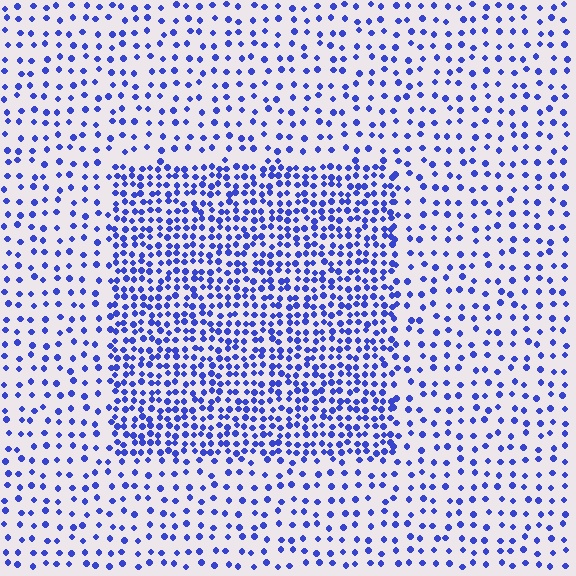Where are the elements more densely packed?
The elements are more densely packed inside the rectangle boundary.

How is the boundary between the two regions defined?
The boundary is defined by a change in element density (approximately 2.3x ratio). All elements are the same color, size, and shape.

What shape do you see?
I see a rectangle.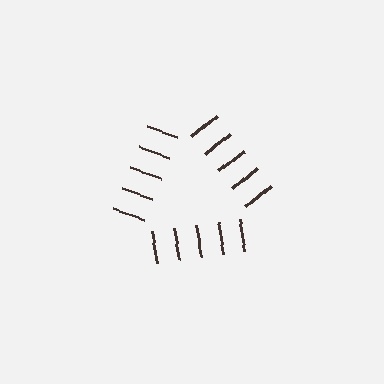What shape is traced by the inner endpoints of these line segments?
An illusory triangle — the line segments terminate on its edges but no continuous stroke is drawn.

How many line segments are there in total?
15 — 5 along each of the 3 edges.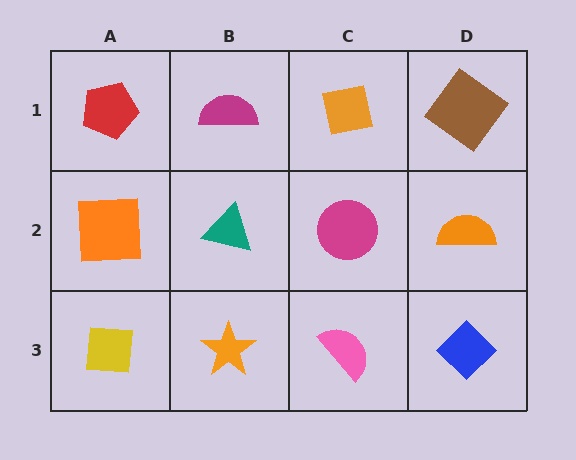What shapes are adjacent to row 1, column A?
An orange square (row 2, column A), a magenta semicircle (row 1, column B).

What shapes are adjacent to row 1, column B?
A teal triangle (row 2, column B), a red pentagon (row 1, column A), an orange square (row 1, column C).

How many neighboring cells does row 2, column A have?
3.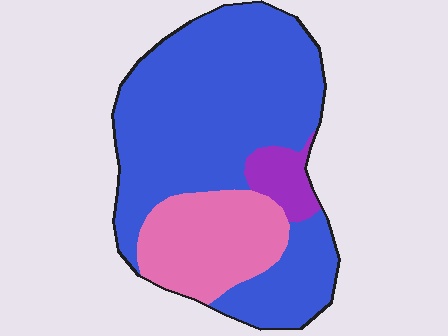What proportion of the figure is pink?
Pink takes up about one quarter (1/4) of the figure.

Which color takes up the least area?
Purple, at roughly 5%.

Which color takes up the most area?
Blue, at roughly 70%.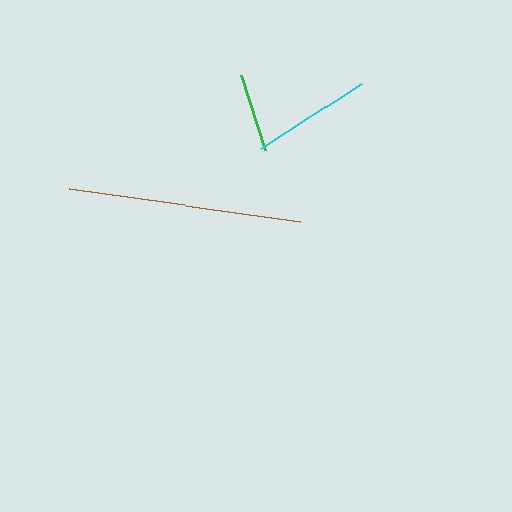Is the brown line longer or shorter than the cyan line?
The brown line is longer than the cyan line.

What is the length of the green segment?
The green segment is approximately 79 pixels long.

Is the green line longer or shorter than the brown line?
The brown line is longer than the green line.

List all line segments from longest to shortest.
From longest to shortest: brown, cyan, green.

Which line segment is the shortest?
The green line is the shortest at approximately 79 pixels.